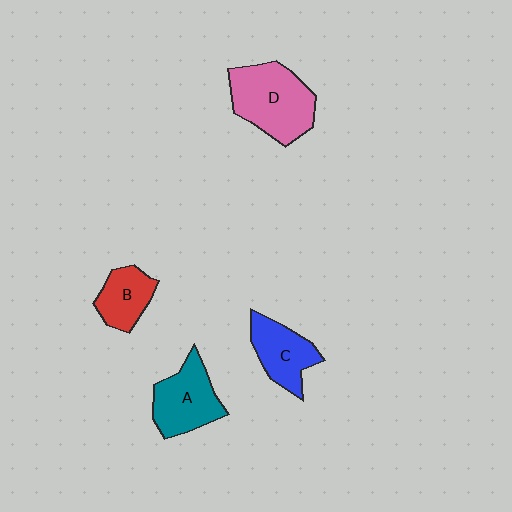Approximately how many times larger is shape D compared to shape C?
Approximately 1.5 times.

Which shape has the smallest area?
Shape B (red).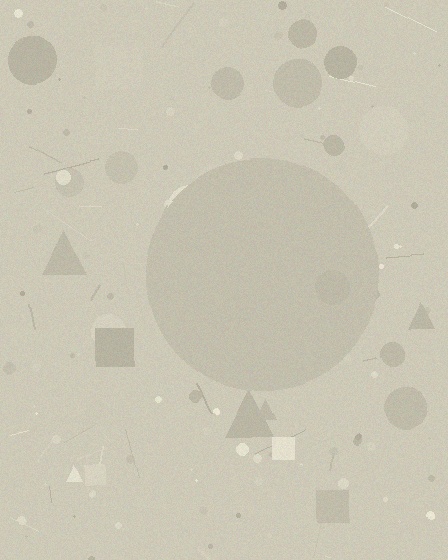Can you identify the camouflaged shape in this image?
The camouflaged shape is a circle.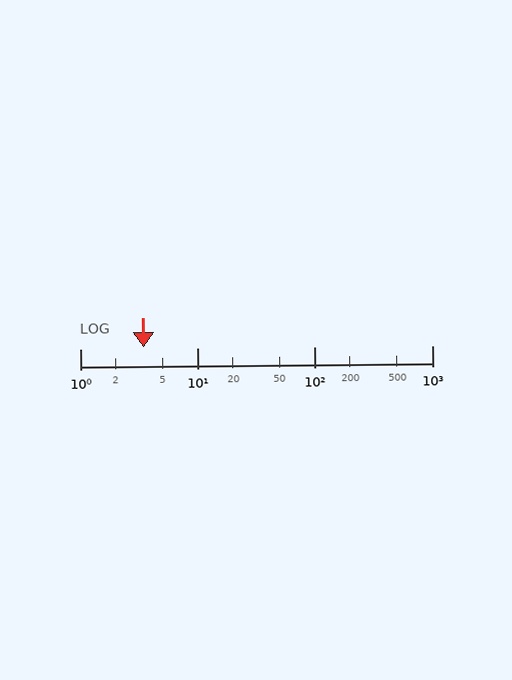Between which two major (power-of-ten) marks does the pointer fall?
The pointer is between 1 and 10.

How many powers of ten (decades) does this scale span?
The scale spans 3 decades, from 1 to 1000.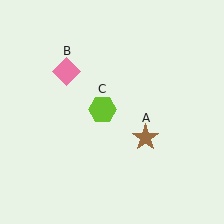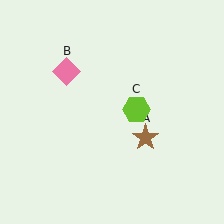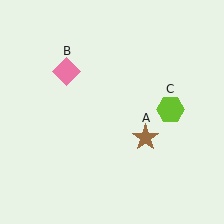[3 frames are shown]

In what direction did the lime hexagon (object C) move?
The lime hexagon (object C) moved right.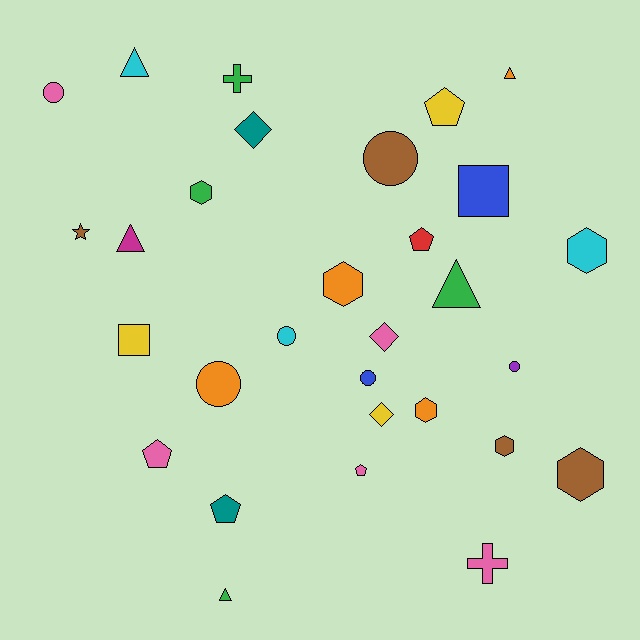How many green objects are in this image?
There are 4 green objects.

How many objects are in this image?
There are 30 objects.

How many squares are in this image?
There are 2 squares.